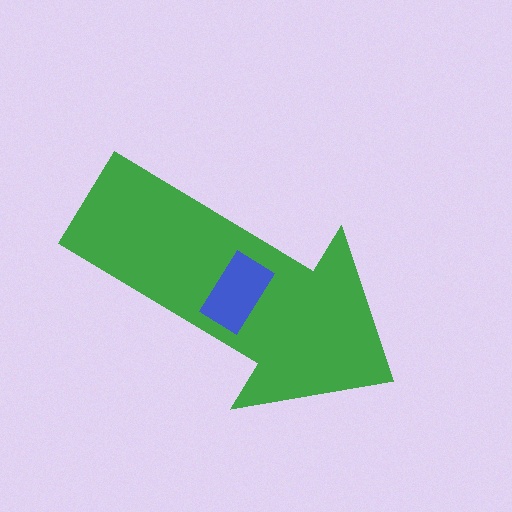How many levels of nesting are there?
2.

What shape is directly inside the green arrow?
The blue rectangle.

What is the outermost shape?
The green arrow.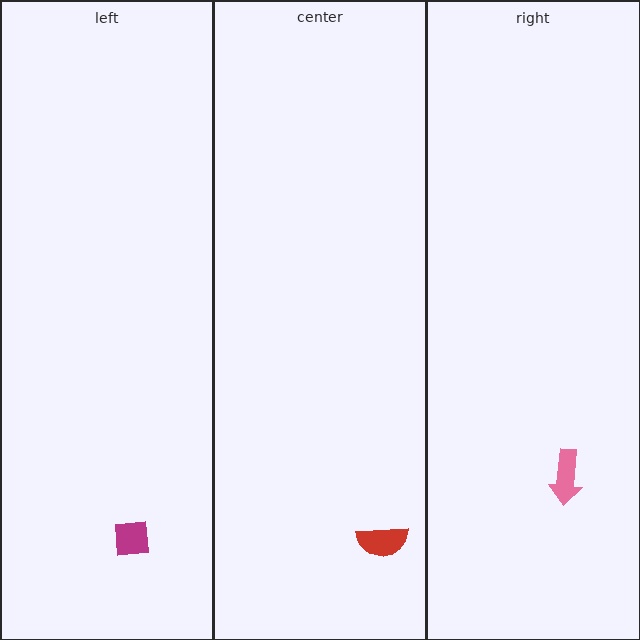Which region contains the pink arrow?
The right region.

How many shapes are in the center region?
1.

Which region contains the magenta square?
The left region.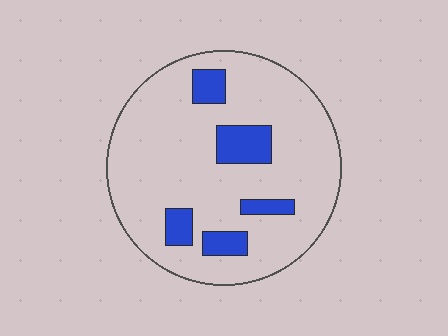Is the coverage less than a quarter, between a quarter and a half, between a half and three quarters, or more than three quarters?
Less than a quarter.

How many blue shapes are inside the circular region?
5.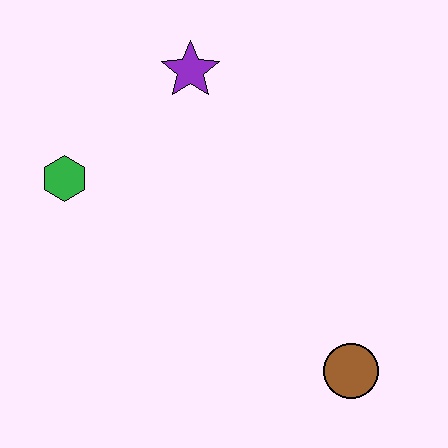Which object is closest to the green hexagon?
The purple star is closest to the green hexagon.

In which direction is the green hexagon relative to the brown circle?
The green hexagon is to the left of the brown circle.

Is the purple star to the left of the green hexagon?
No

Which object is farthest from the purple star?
The brown circle is farthest from the purple star.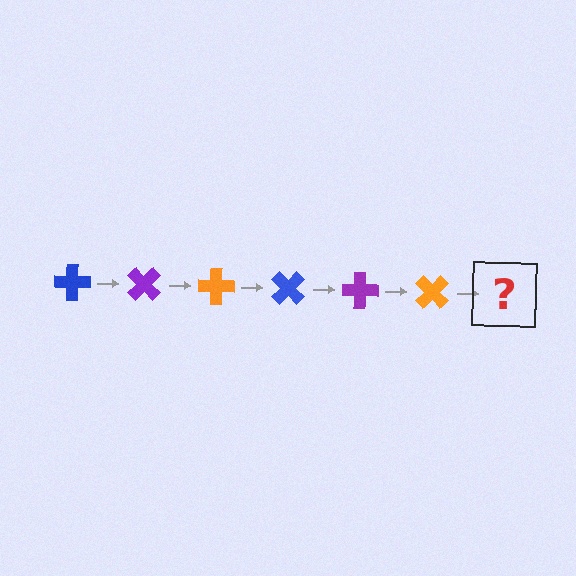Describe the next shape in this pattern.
It should be a blue cross, rotated 270 degrees from the start.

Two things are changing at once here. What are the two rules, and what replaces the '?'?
The two rules are that it rotates 45 degrees each step and the color cycles through blue, purple, and orange. The '?' should be a blue cross, rotated 270 degrees from the start.